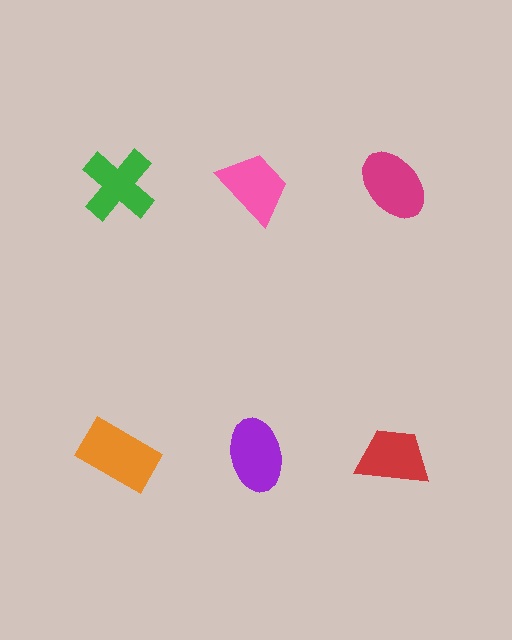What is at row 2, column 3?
A red trapezoid.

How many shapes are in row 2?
3 shapes.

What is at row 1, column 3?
A magenta ellipse.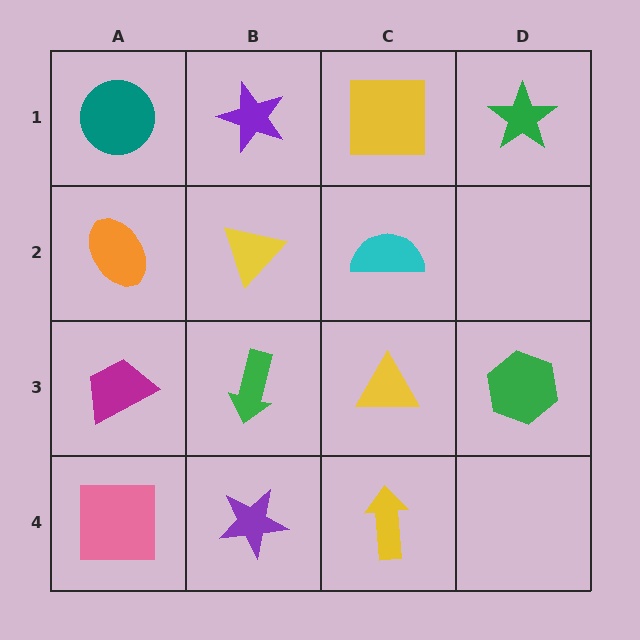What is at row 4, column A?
A pink square.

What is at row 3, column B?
A green arrow.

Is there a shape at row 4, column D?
No, that cell is empty.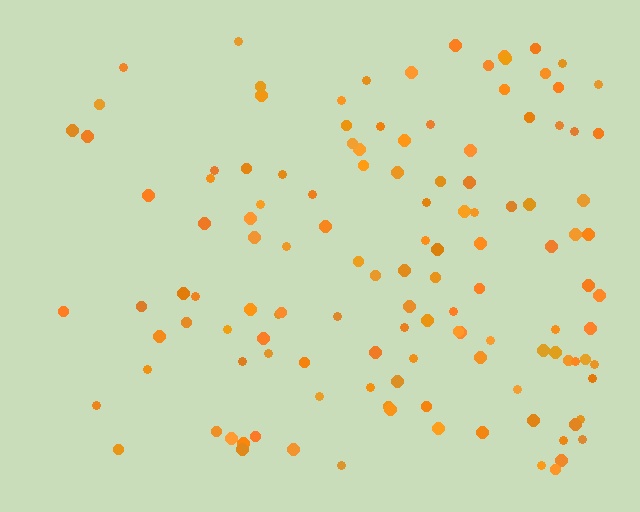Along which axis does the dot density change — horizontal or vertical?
Horizontal.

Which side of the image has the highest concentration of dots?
The right.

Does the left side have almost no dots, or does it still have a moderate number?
Still a moderate number, just noticeably fewer than the right.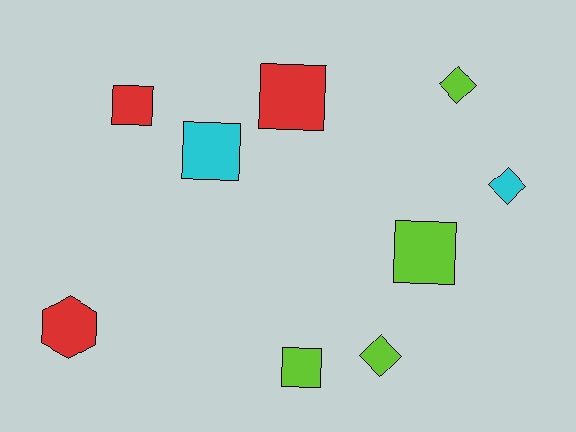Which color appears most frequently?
Lime, with 4 objects.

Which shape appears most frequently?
Square, with 5 objects.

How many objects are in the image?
There are 9 objects.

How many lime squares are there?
There are 2 lime squares.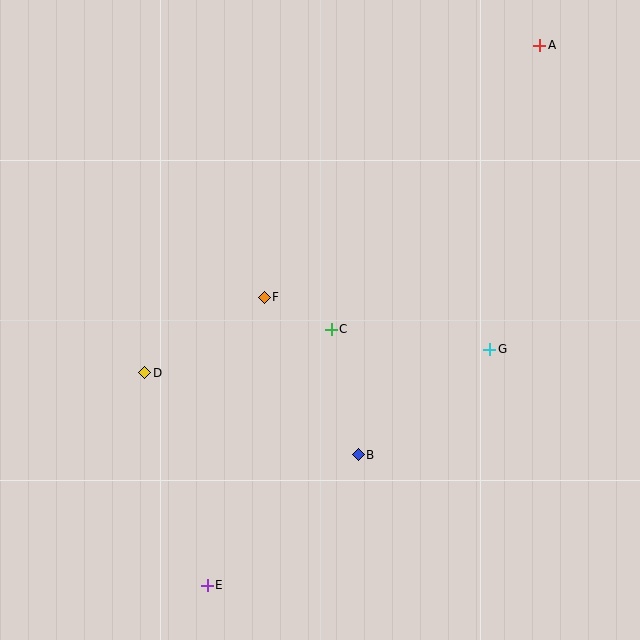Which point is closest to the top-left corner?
Point F is closest to the top-left corner.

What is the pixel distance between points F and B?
The distance between F and B is 183 pixels.